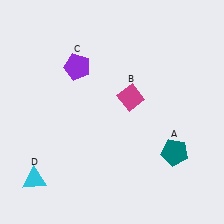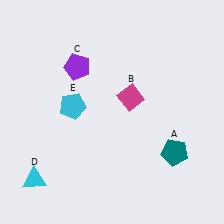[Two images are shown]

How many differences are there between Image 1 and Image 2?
There is 1 difference between the two images.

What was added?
A cyan pentagon (E) was added in Image 2.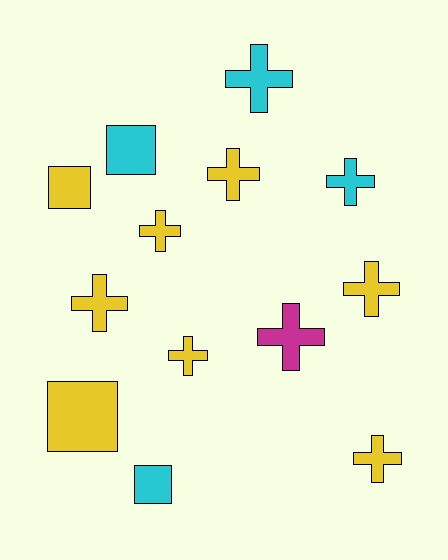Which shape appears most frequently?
Cross, with 9 objects.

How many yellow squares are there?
There are 2 yellow squares.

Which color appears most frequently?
Yellow, with 8 objects.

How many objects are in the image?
There are 13 objects.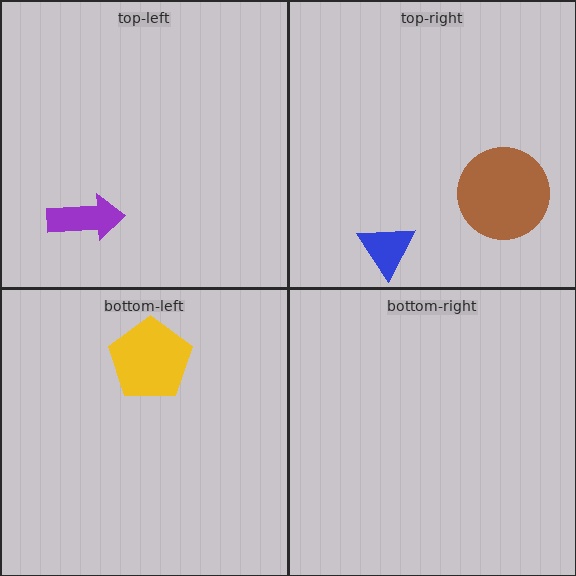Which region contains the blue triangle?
The top-right region.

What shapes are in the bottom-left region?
The yellow pentagon.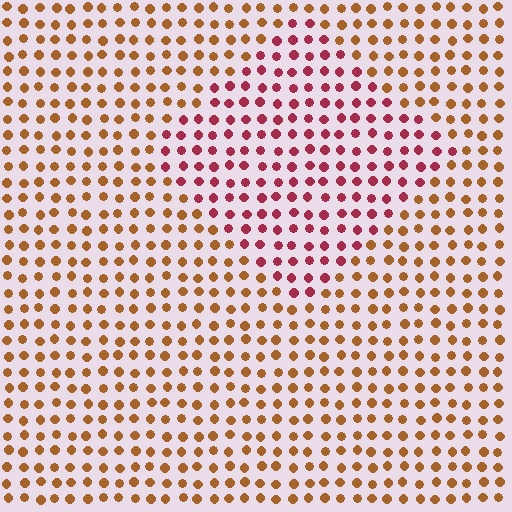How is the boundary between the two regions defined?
The boundary is defined purely by a slight shift in hue (about 44 degrees). Spacing, size, and orientation are identical on both sides.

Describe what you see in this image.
The image is filled with small brown elements in a uniform arrangement. A diamond-shaped region is visible where the elements are tinted to a slightly different hue, forming a subtle color boundary.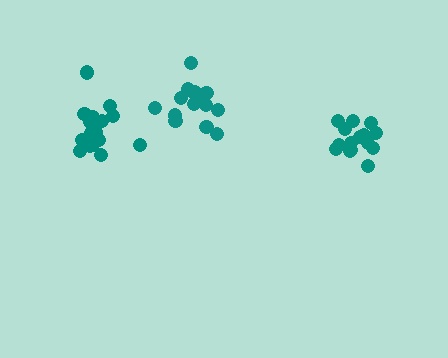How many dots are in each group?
Group 1: 15 dots, Group 2: 18 dots, Group 3: 17 dots (50 total).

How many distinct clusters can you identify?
There are 3 distinct clusters.